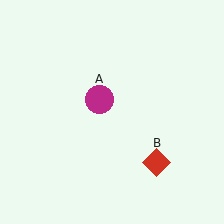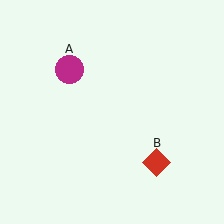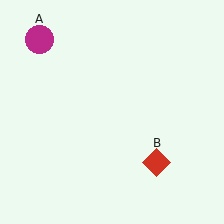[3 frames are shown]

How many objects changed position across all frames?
1 object changed position: magenta circle (object A).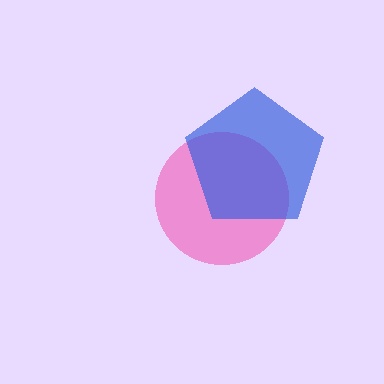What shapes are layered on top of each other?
The layered shapes are: a pink circle, a blue pentagon.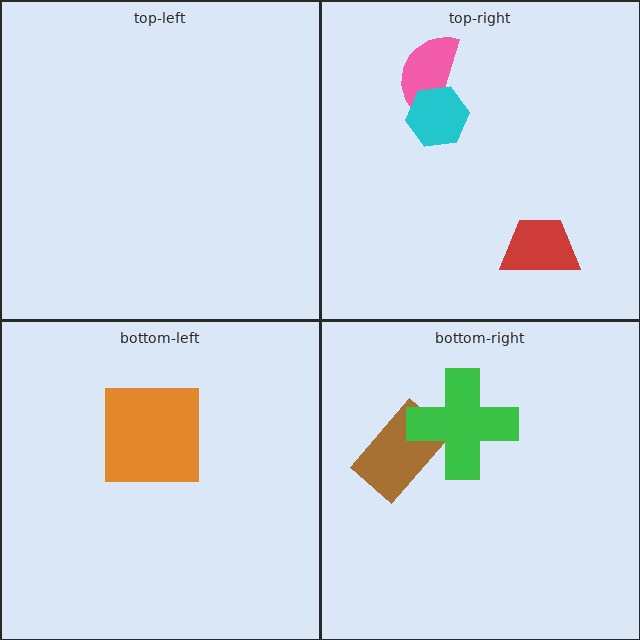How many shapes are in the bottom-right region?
2.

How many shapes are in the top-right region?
3.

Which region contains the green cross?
The bottom-right region.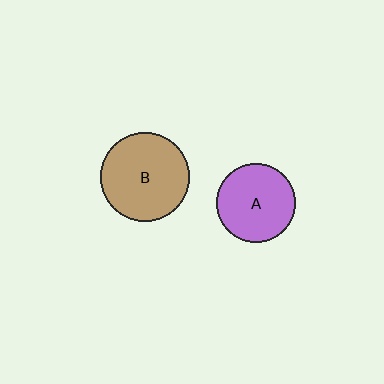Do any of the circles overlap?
No, none of the circles overlap.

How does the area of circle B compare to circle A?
Approximately 1.3 times.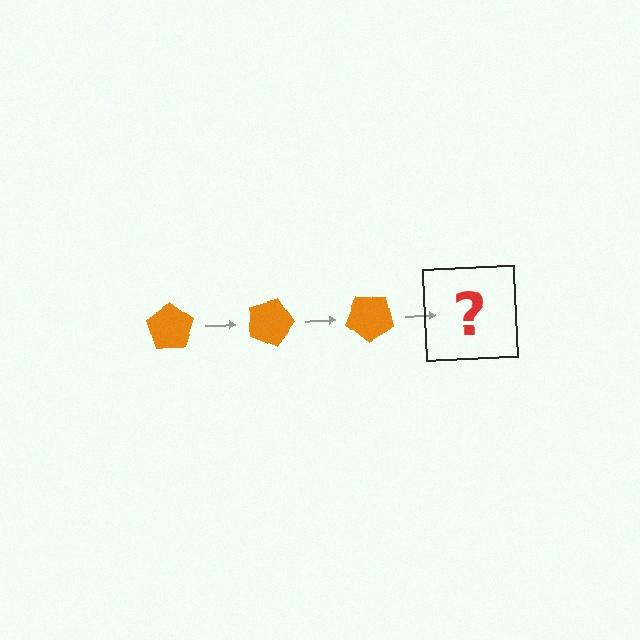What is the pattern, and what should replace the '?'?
The pattern is that the pentagon rotates 20 degrees each step. The '?' should be an orange pentagon rotated 60 degrees.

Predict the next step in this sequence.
The next step is an orange pentagon rotated 60 degrees.